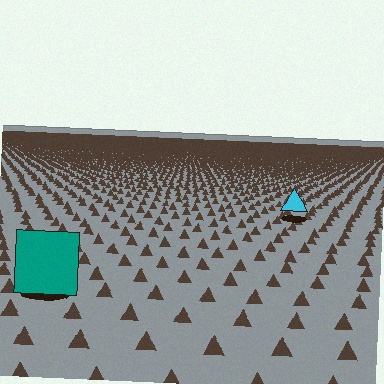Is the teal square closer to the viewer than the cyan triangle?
Yes. The teal square is closer — you can tell from the texture gradient: the ground texture is coarser near it.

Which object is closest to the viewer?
The teal square is closest. The texture marks near it are larger and more spread out.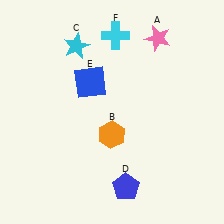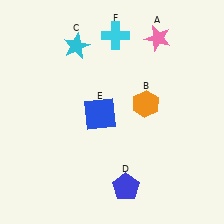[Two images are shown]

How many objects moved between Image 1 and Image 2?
2 objects moved between the two images.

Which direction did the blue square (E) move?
The blue square (E) moved down.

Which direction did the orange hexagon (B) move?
The orange hexagon (B) moved right.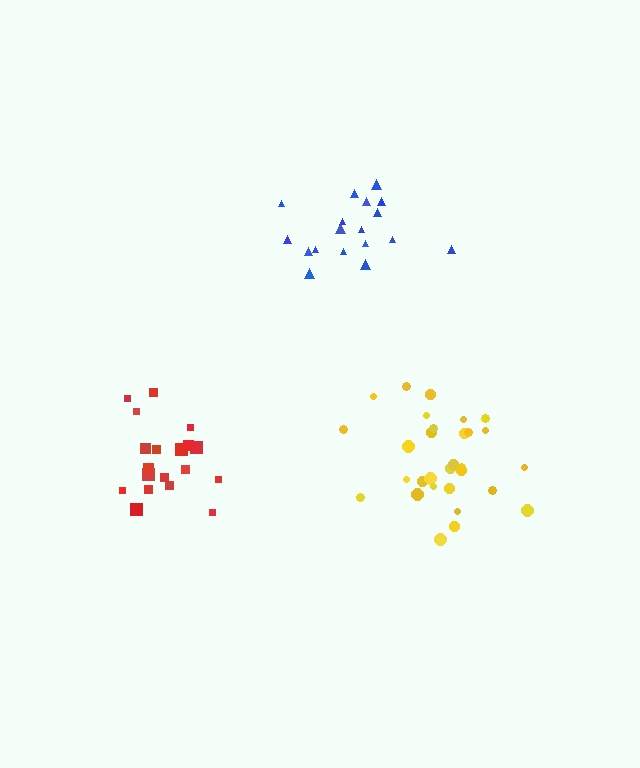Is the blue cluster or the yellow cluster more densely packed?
Yellow.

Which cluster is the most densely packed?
Yellow.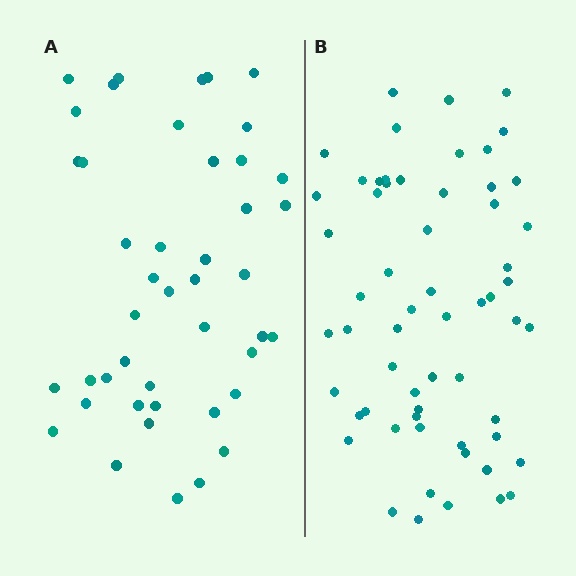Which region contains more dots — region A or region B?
Region B (the right region) has more dots.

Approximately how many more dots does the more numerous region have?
Region B has approximately 15 more dots than region A.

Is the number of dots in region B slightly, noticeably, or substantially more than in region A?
Region B has noticeably more, but not dramatically so. The ratio is roughly 1.4 to 1.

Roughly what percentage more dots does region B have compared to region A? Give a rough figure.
About 35% more.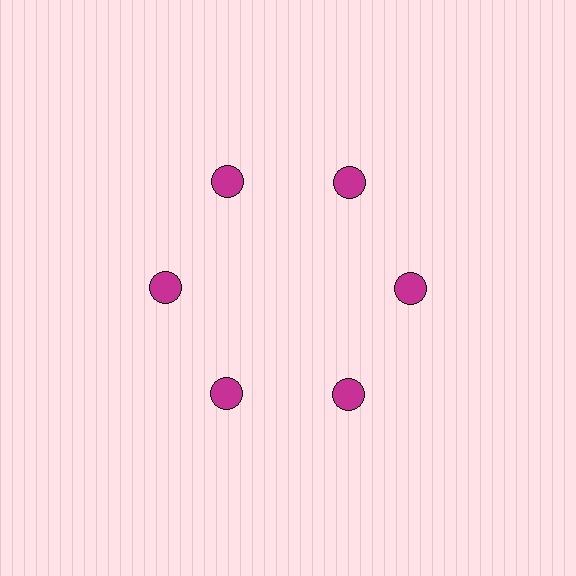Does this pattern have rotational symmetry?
Yes, this pattern has 6-fold rotational symmetry. It looks the same after rotating 60 degrees around the center.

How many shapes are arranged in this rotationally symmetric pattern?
There are 6 shapes, arranged in 6 groups of 1.